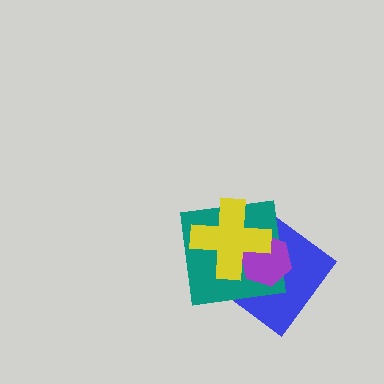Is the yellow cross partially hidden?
No, no other shape covers it.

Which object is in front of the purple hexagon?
The yellow cross is in front of the purple hexagon.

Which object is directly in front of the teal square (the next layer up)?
The purple hexagon is directly in front of the teal square.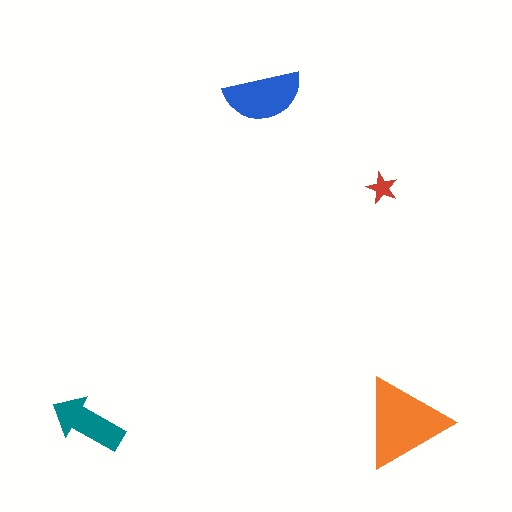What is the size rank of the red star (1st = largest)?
4th.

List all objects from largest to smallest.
The orange triangle, the blue semicircle, the teal arrow, the red star.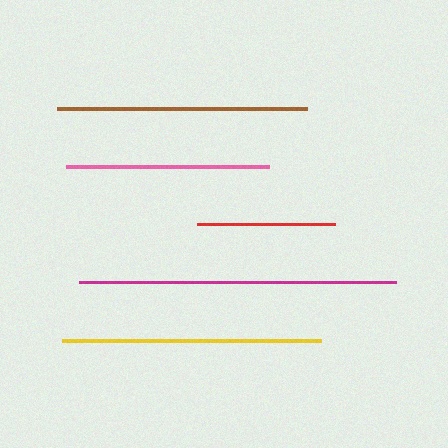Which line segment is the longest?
The magenta line is the longest at approximately 317 pixels.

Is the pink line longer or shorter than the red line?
The pink line is longer than the red line.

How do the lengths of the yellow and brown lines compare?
The yellow and brown lines are approximately the same length.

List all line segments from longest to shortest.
From longest to shortest: magenta, yellow, brown, pink, red.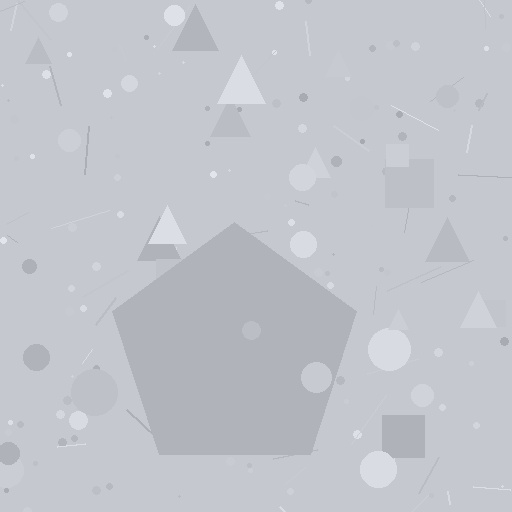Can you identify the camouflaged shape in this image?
The camouflaged shape is a pentagon.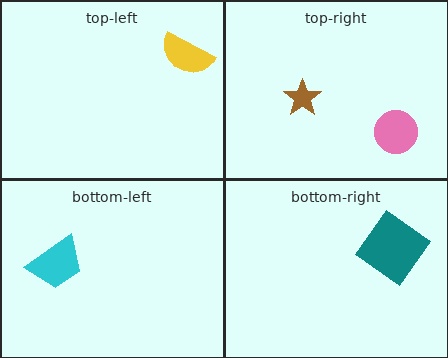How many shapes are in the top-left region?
1.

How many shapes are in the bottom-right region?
1.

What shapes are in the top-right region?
The pink circle, the brown star.